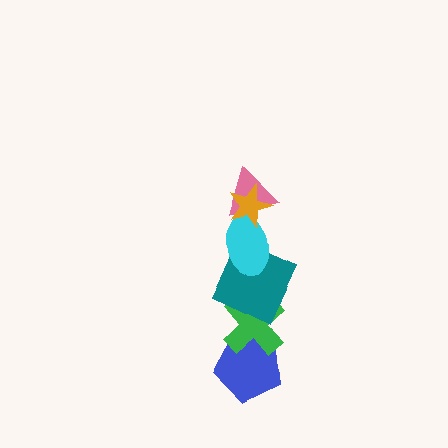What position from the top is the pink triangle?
The pink triangle is 2nd from the top.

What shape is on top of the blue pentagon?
The green cross is on top of the blue pentagon.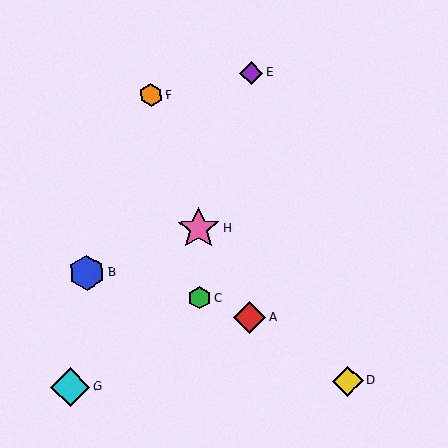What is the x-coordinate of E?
Object E is at x≈251.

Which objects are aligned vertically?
Objects C, H are aligned vertically.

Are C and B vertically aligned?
No, C is at x≈199 and B is at x≈87.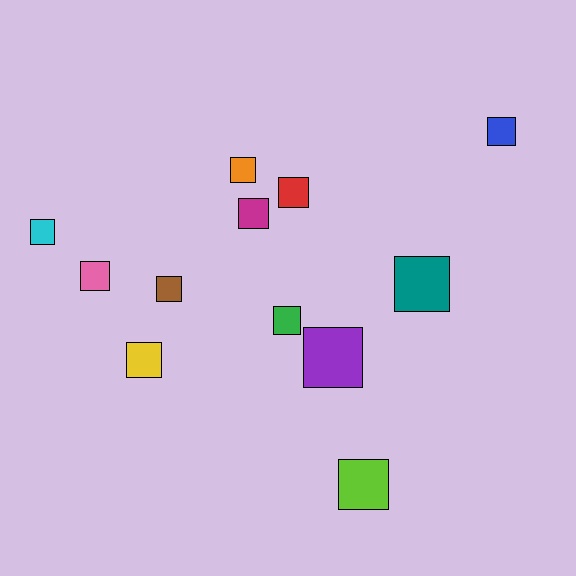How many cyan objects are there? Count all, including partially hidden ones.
There is 1 cyan object.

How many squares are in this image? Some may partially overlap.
There are 12 squares.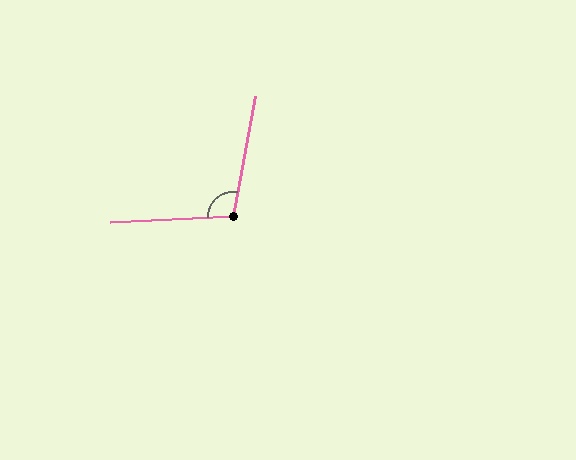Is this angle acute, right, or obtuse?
It is obtuse.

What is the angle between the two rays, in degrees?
Approximately 103 degrees.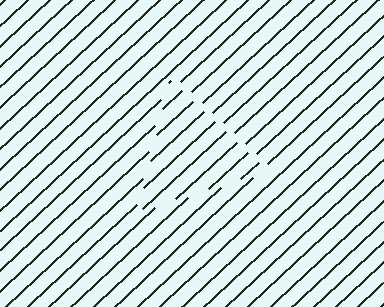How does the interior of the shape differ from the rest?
The interior of the shape contains the same grating, shifted by half a period — the contour is defined by the phase discontinuity where line-ends from the inner and outer gratings abut.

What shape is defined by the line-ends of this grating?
An illusory triangle. The interior of the shape contains the same grating, shifted by half a period — the contour is defined by the phase discontinuity where line-ends from the inner and outer gratings abut.